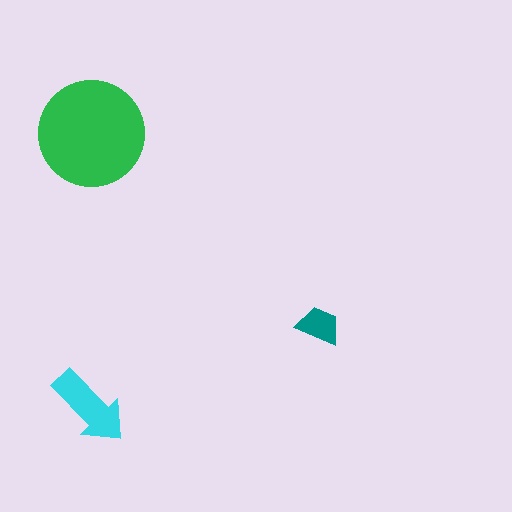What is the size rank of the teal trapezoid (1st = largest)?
3rd.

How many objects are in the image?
There are 3 objects in the image.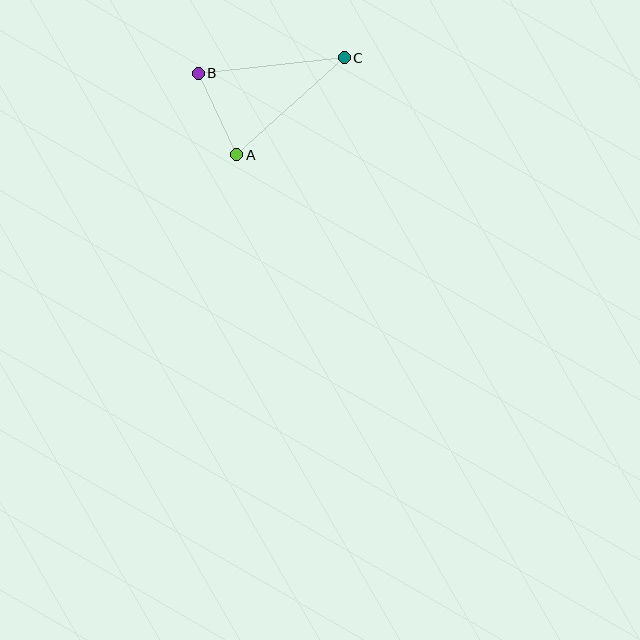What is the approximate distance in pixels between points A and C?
The distance between A and C is approximately 145 pixels.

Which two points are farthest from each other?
Points B and C are farthest from each other.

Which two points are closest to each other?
Points A and B are closest to each other.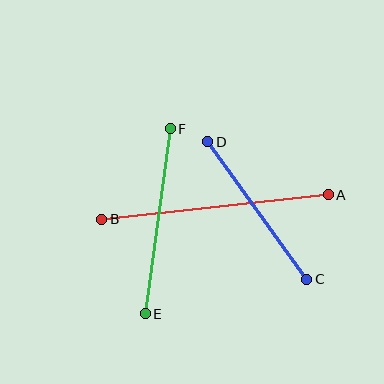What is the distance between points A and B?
The distance is approximately 228 pixels.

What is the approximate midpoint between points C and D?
The midpoint is at approximately (257, 211) pixels.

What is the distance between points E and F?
The distance is approximately 187 pixels.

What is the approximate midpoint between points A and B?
The midpoint is at approximately (215, 207) pixels.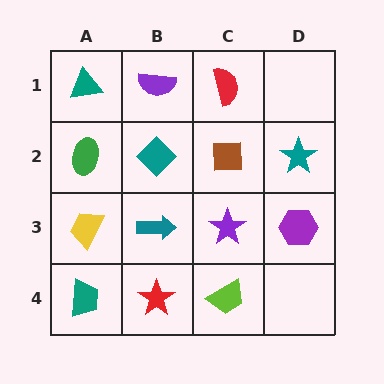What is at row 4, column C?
A lime trapezoid.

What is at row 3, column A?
A yellow trapezoid.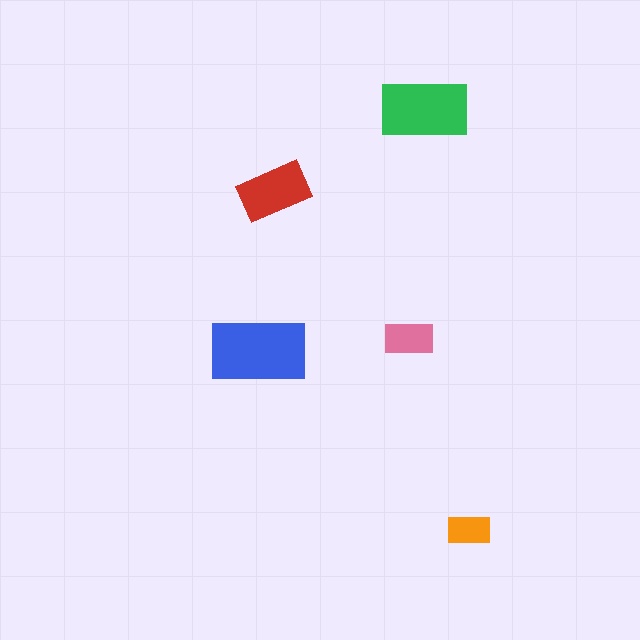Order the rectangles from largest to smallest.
the blue one, the green one, the red one, the pink one, the orange one.